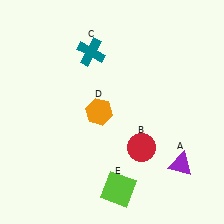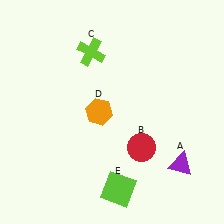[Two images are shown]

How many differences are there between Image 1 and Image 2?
There is 1 difference between the two images.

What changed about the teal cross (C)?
In Image 1, C is teal. In Image 2, it changed to lime.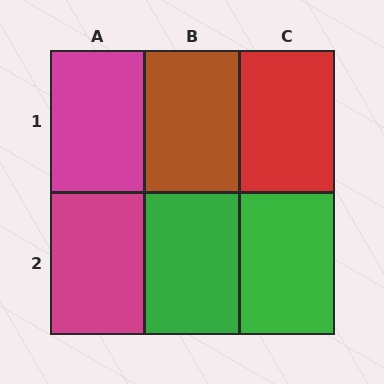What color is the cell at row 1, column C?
Red.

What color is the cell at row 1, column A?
Magenta.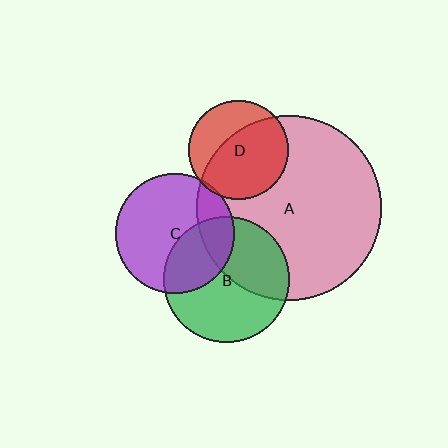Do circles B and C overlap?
Yes.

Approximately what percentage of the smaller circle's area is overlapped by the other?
Approximately 35%.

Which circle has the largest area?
Circle A (pink).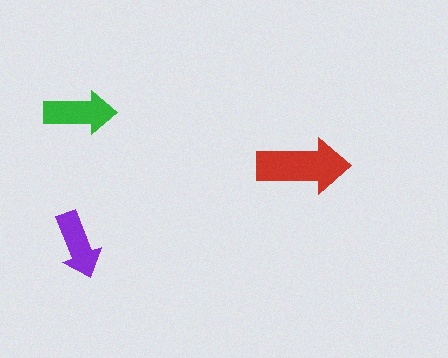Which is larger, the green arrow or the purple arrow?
The green one.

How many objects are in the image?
There are 3 objects in the image.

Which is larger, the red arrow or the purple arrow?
The red one.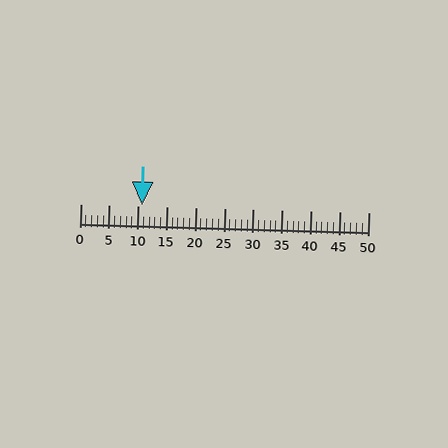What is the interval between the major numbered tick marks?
The major tick marks are spaced 5 units apart.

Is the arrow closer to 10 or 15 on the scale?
The arrow is closer to 10.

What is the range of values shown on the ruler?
The ruler shows values from 0 to 50.